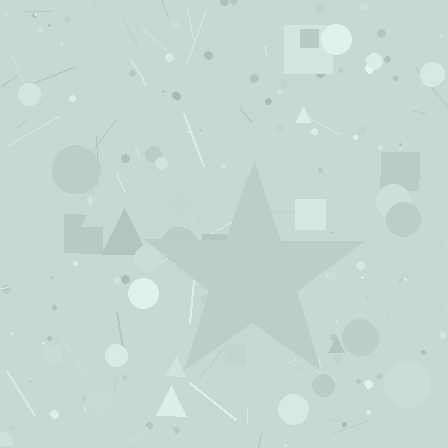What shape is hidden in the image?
A star is hidden in the image.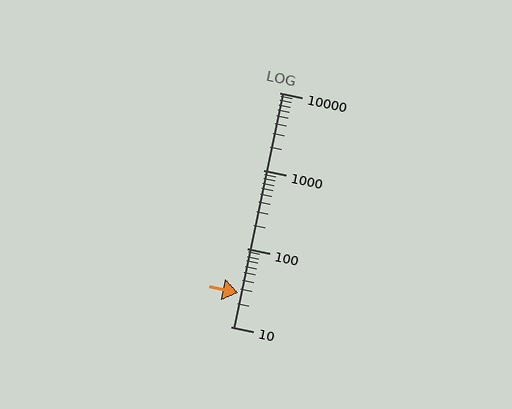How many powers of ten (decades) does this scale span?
The scale spans 3 decades, from 10 to 10000.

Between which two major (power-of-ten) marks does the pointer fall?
The pointer is between 10 and 100.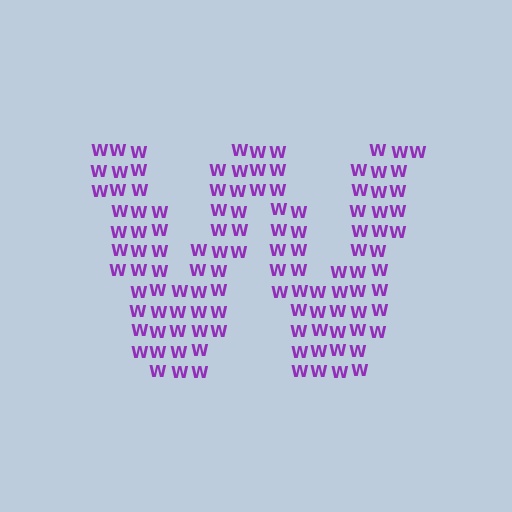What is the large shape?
The large shape is the letter W.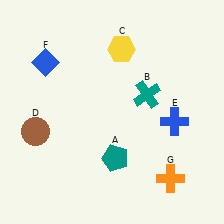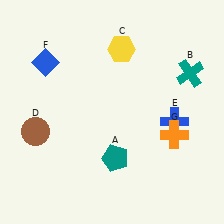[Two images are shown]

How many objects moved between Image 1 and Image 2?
2 objects moved between the two images.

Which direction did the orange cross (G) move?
The orange cross (G) moved up.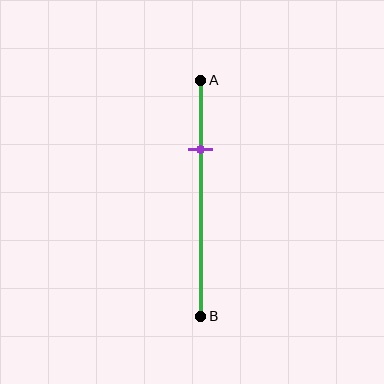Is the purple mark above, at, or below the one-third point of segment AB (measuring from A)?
The purple mark is above the one-third point of segment AB.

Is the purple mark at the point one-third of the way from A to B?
No, the mark is at about 30% from A, not at the 33% one-third point.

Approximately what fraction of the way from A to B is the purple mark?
The purple mark is approximately 30% of the way from A to B.